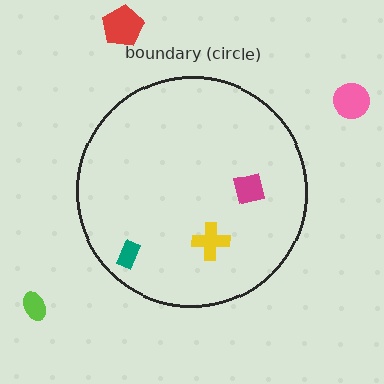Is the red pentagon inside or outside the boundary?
Outside.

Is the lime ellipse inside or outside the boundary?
Outside.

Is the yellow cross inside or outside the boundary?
Inside.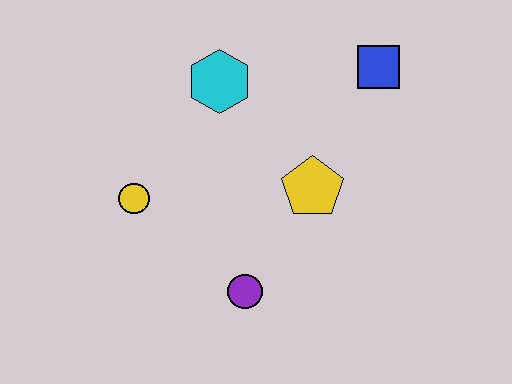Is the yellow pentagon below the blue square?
Yes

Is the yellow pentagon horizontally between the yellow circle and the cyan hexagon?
No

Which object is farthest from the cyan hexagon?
The purple circle is farthest from the cyan hexagon.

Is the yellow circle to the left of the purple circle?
Yes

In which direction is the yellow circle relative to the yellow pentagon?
The yellow circle is to the left of the yellow pentagon.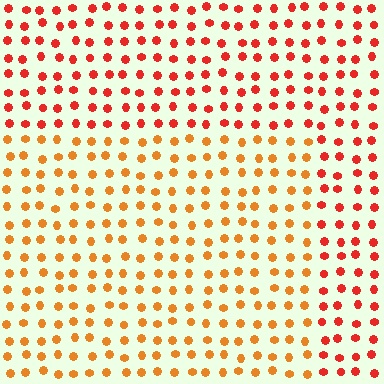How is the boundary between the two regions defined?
The boundary is defined purely by a slight shift in hue (about 29 degrees). Spacing, size, and orientation are identical on both sides.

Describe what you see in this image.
The image is filled with small red elements in a uniform arrangement. A rectangle-shaped region is visible where the elements are tinted to a slightly different hue, forming a subtle color boundary.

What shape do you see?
I see a rectangle.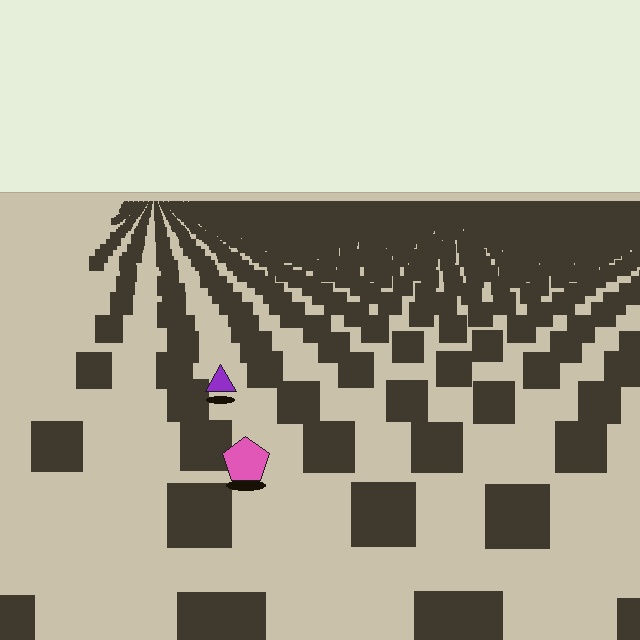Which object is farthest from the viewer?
The purple triangle is farthest from the viewer. It appears smaller and the ground texture around it is denser.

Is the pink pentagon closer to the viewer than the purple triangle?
Yes. The pink pentagon is closer — you can tell from the texture gradient: the ground texture is coarser near it.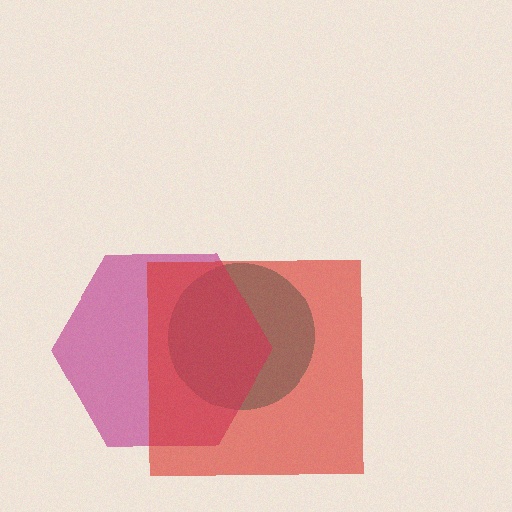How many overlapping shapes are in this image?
There are 3 overlapping shapes in the image.